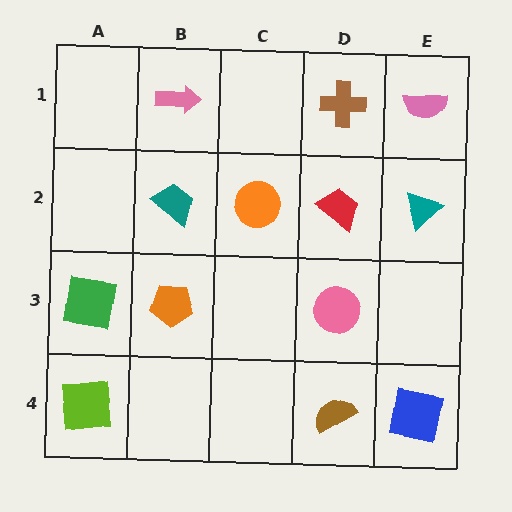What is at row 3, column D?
A pink circle.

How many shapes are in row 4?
3 shapes.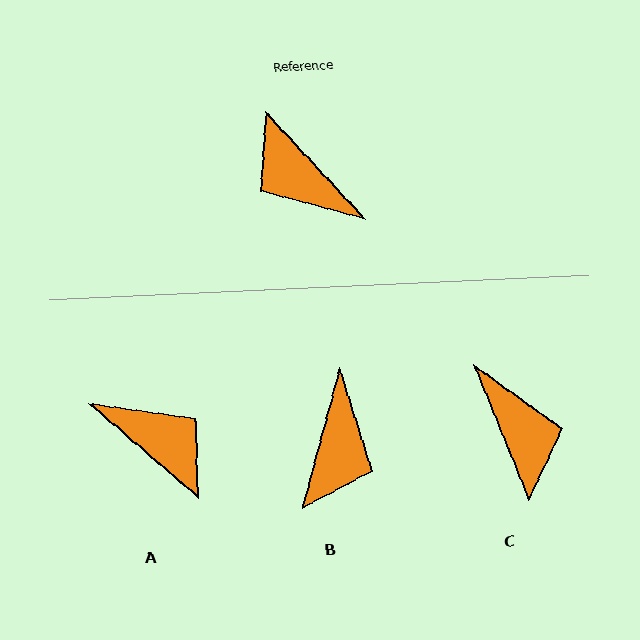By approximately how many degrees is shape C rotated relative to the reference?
Approximately 159 degrees counter-clockwise.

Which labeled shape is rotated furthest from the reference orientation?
A, about 173 degrees away.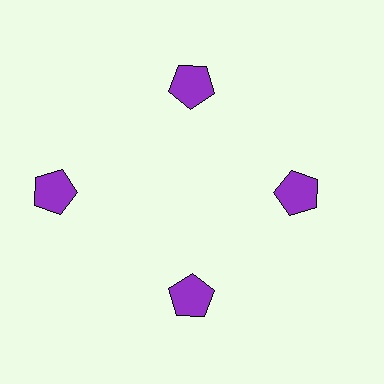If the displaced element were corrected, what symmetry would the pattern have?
It would have 4-fold rotational symmetry — the pattern would map onto itself every 90 degrees.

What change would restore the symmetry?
The symmetry would be restored by moving it inward, back onto the ring so that all 4 pentagons sit at equal angles and equal distance from the center.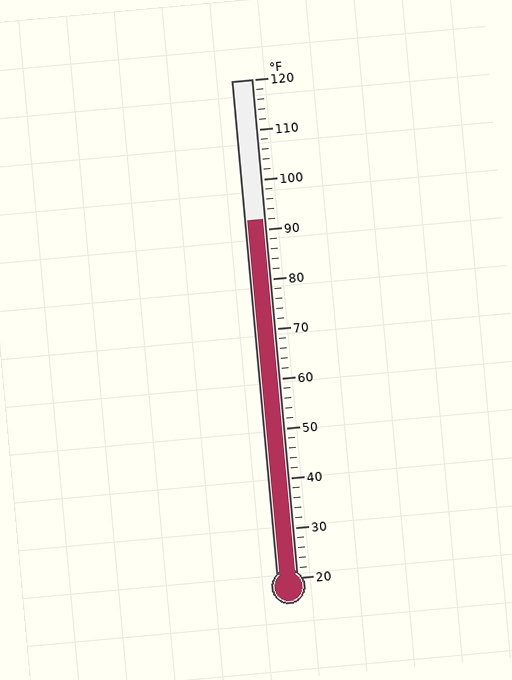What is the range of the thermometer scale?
The thermometer scale ranges from 20°F to 120°F.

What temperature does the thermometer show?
The thermometer shows approximately 92°F.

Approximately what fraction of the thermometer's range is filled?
The thermometer is filled to approximately 70% of its range.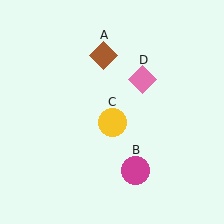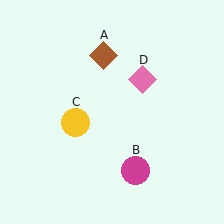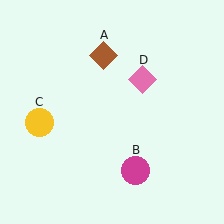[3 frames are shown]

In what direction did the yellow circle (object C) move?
The yellow circle (object C) moved left.